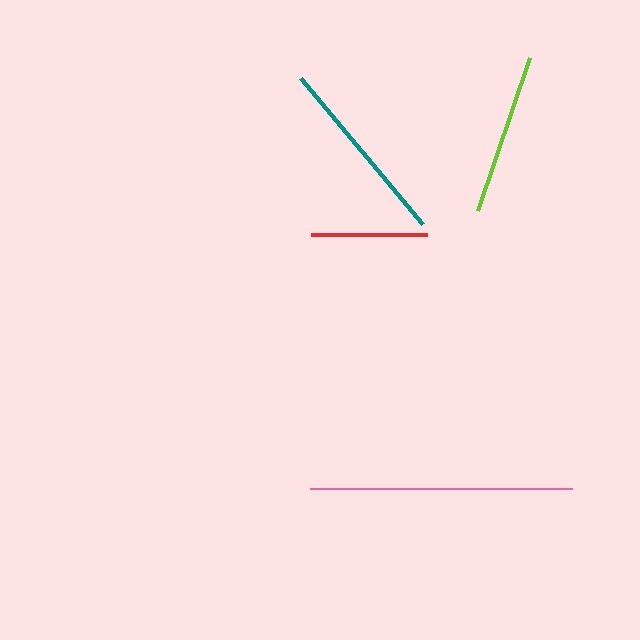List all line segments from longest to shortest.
From longest to shortest: pink, teal, lime, red.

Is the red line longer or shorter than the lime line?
The lime line is longer than the red line.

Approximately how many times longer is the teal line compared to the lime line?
The teal line is approximately 1.2 times the length of the lime line.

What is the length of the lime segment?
The lime segment is approximately 162 pixels long.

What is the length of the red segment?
The red segment is approximately 116 pixels long.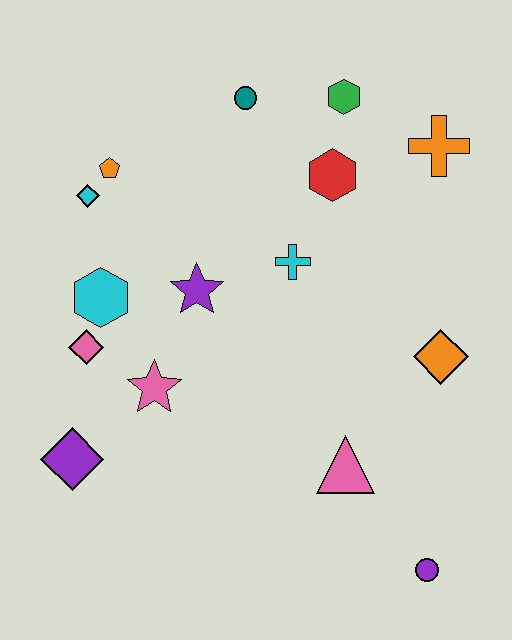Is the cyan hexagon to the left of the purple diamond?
No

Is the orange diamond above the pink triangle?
Yes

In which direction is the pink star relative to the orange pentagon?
The pink star is below the orange pentagon.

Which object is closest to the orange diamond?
The pink triangle is closest to the orange diamond.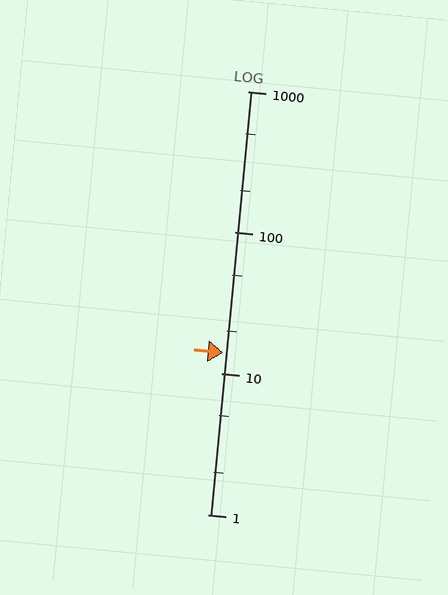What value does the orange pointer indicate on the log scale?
The pointer indicates approximately 14.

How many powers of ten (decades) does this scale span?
The scale spans 3 decades, from 1 to 1000.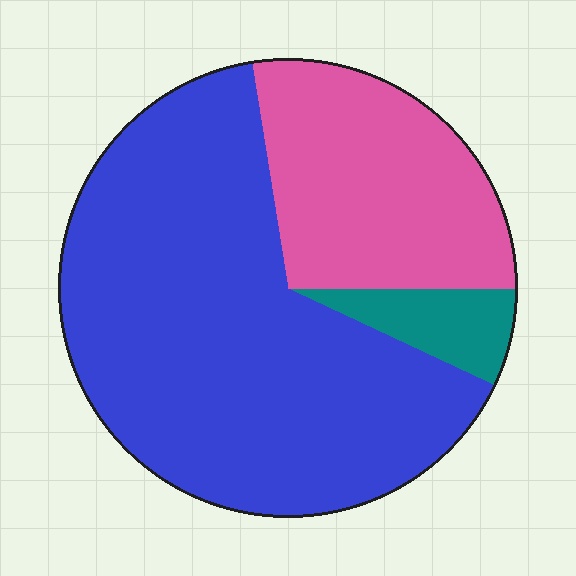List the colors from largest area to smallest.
From largest to smallest: blue, pink, teal.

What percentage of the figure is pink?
Pink takes up between a sixth and a third of the figure.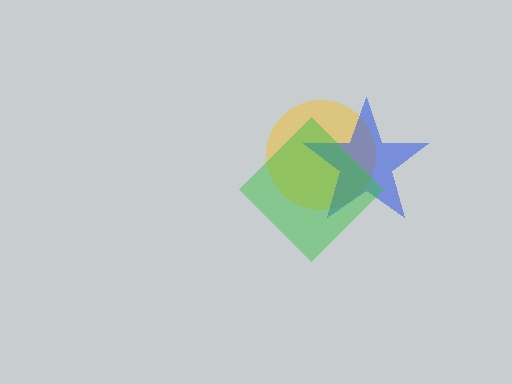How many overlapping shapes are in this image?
There are 3 overlapping shapes in the image.